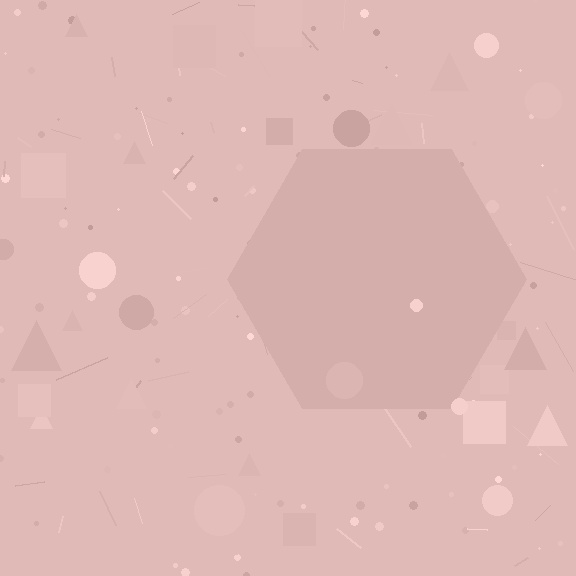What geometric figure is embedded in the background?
A hexagon is embedded in the background.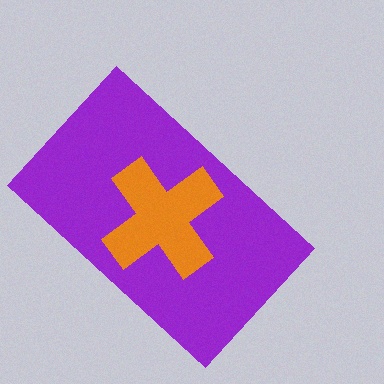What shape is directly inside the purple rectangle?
The orange cross.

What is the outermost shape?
The purple rectangle.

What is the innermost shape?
The orange cross.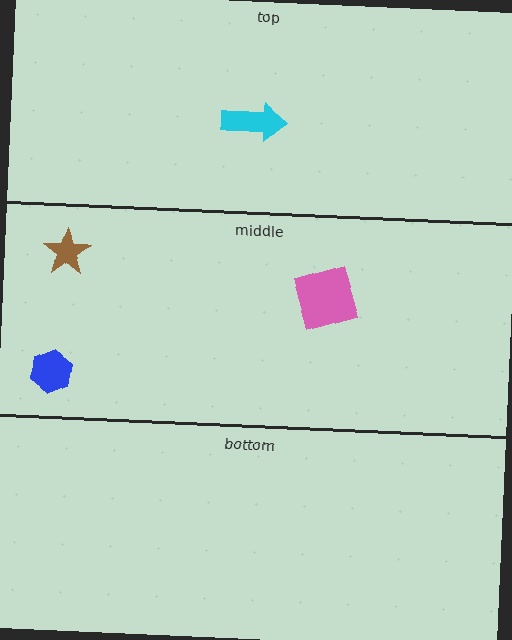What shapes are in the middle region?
The brown star, the blue hexagon, the pink diamond.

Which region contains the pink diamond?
The middle region.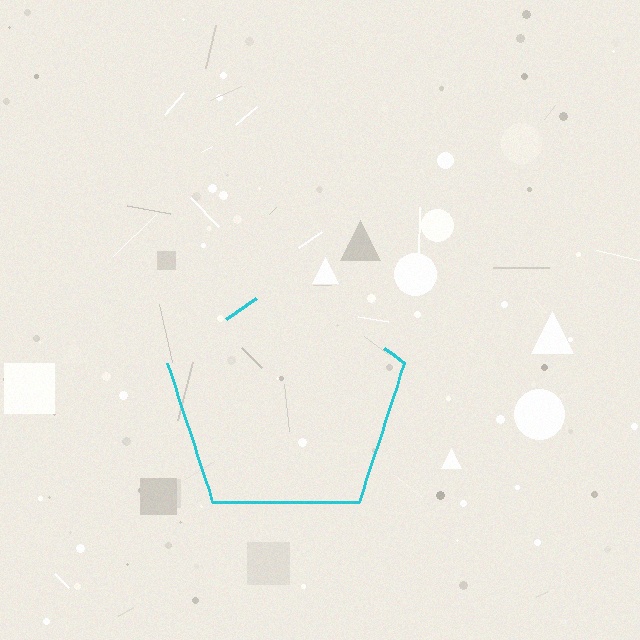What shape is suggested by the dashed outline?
The dashed outline suggests a pentagon.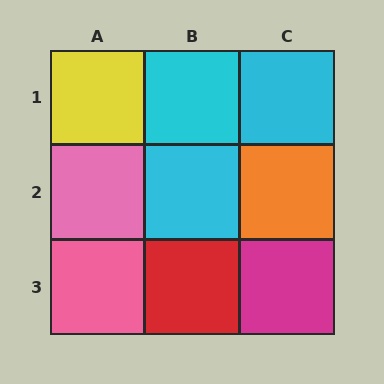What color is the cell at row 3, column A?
Pink.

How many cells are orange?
1 cell is orange.